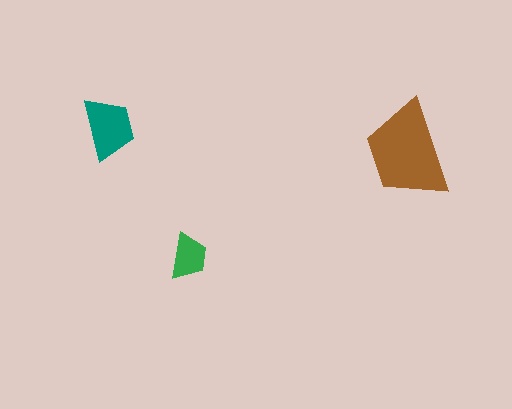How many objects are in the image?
There are 3 objects in the image.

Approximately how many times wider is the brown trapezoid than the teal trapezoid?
About 1.5 times wider.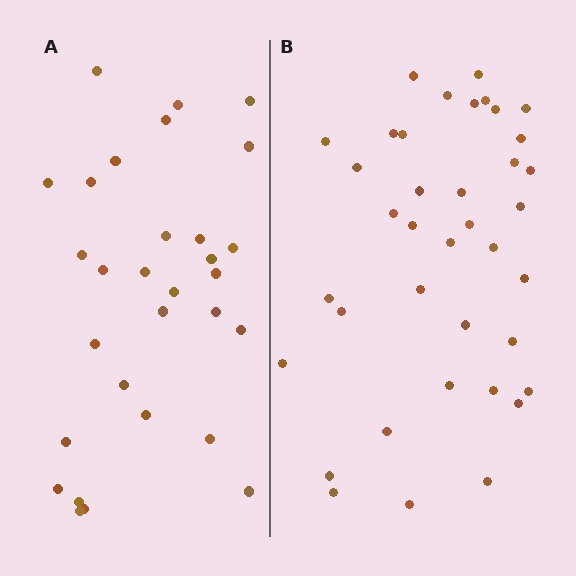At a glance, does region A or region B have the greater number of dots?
Region B (the right region) has more dots.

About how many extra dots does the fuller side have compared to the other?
Region B has roughly 8 or so more dots than region A.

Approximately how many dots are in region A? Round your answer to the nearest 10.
About 30 dots.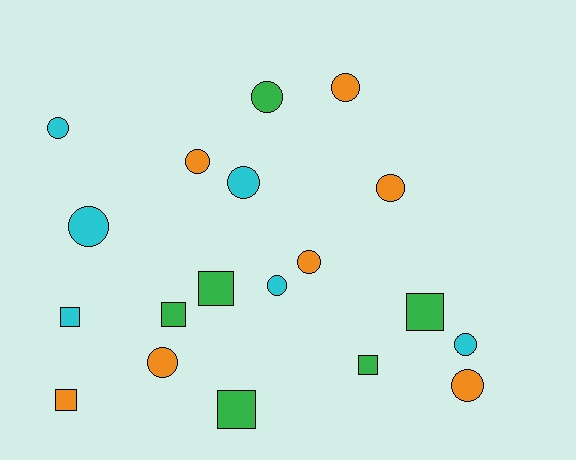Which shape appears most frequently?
Circle, with 12 objects.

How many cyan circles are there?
There are 5 cyan circles.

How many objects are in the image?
There are 19 objects.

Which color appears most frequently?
Orange, with 7 objects.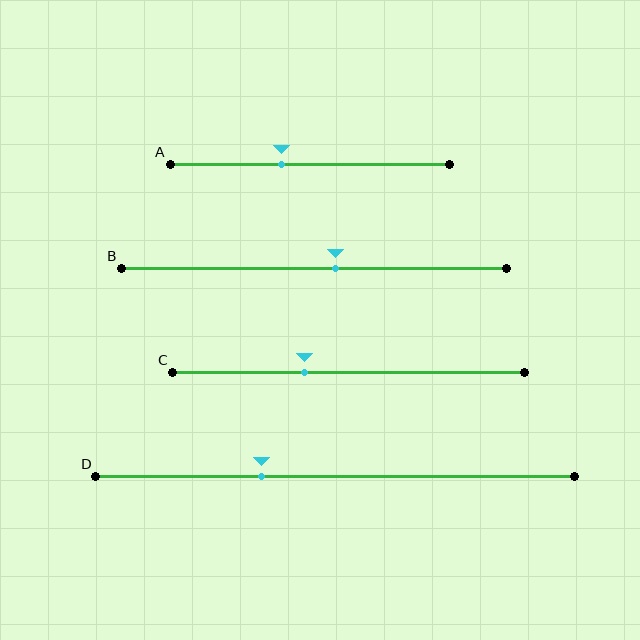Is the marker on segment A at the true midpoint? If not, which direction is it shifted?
No, the marker on segment A is shifted to the left by about 10% of the segment length.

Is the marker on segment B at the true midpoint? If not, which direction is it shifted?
No, the marker on segment B is shifted to the right by about 6% of the segment length.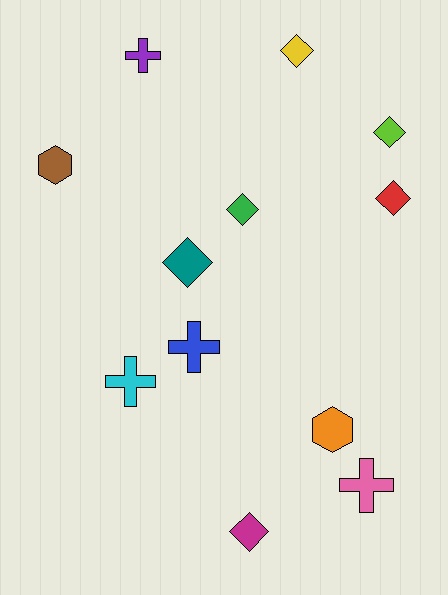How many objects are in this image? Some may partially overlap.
There are 12 objects.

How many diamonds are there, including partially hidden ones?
There are 6 diamonds.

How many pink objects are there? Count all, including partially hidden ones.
There is 1 pink object.